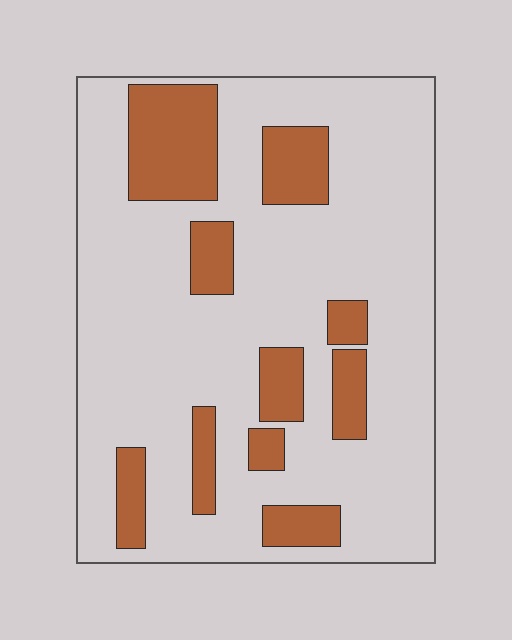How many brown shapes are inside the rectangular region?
10.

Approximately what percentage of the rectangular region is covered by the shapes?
Approximately 20%.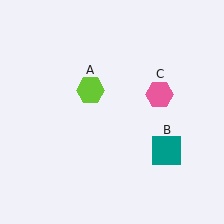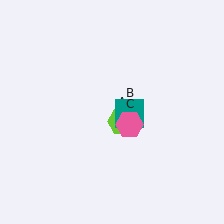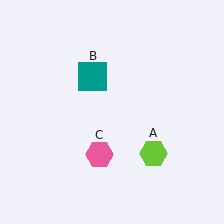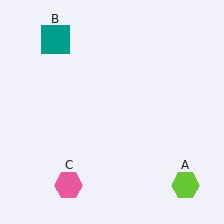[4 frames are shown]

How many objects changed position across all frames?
3 objects changed position: lime hexagon (object A), teal square (object B), pink hexagon (object C).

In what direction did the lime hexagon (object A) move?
The lime hexagon (object A) moved down and to the right.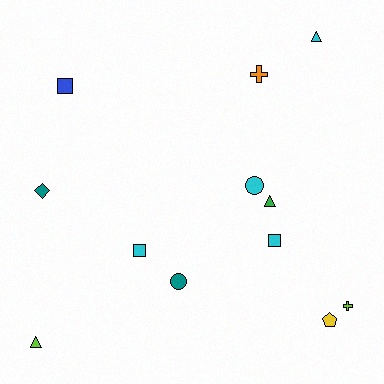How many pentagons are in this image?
There is 1 pentagon.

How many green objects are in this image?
There is 1 green object.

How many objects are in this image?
There are 12 objects.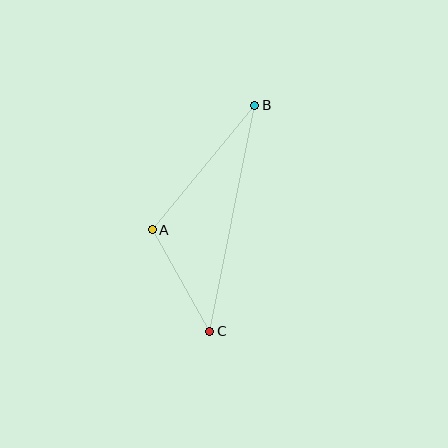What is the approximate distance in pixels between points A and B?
The distance between A and B is approximately 161 pixels.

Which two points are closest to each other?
Points A and C are closest to each other.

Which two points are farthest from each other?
Points B and C are farthest from each other.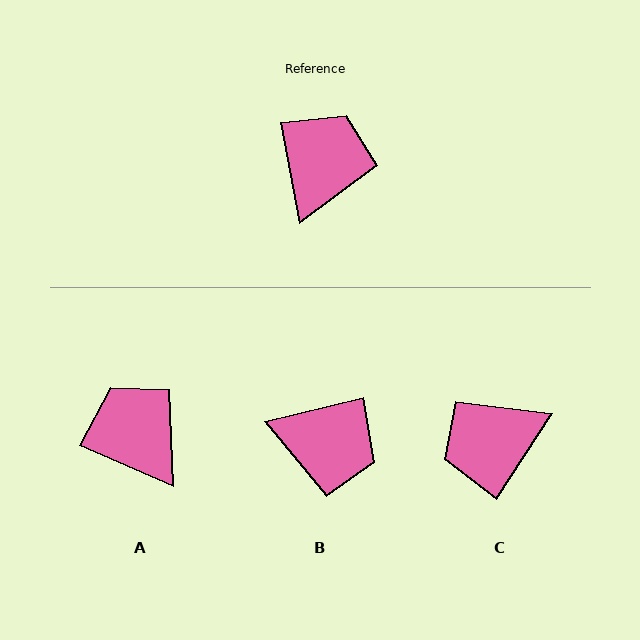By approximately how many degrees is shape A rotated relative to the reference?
Approximately 56 degrees counter-clockwise.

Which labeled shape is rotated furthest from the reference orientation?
C, about 137 degrees away.